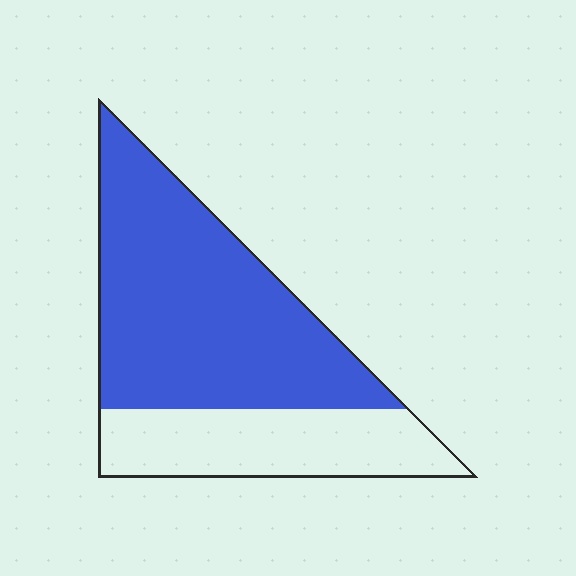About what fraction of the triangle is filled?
About two thirds (2/3).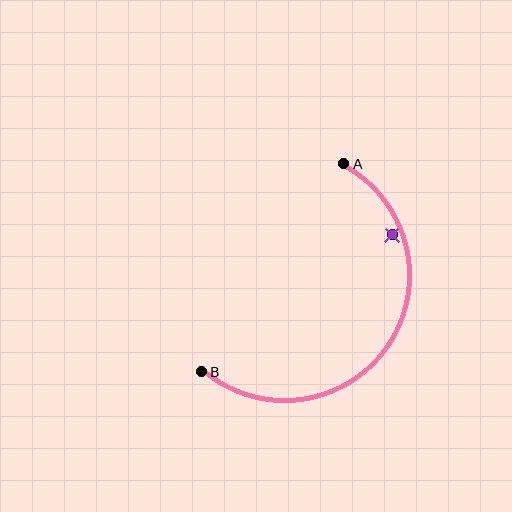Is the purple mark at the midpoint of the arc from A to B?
No — the purple mark does not lie on the arc at all. It sits slightly inside the curve.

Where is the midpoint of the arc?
The arc midpoint is the point on the curve farthest from the straight line joining A and B. It sits below and to the right of that line.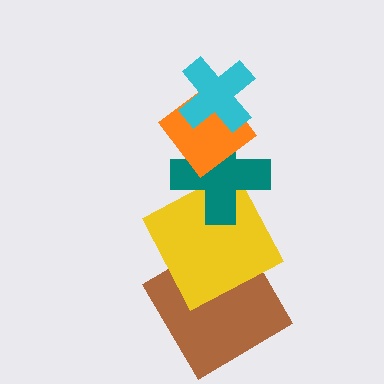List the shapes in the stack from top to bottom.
From top to bottom: the cyan cross, the orange diamond, the teal cross, the yellow square, the brown diamond.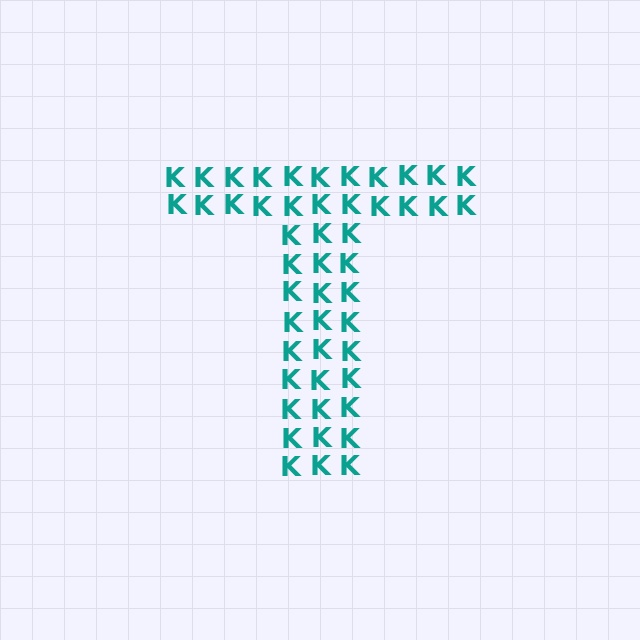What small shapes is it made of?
It is made of small letter K's.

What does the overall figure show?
The overall figure shows the letter T.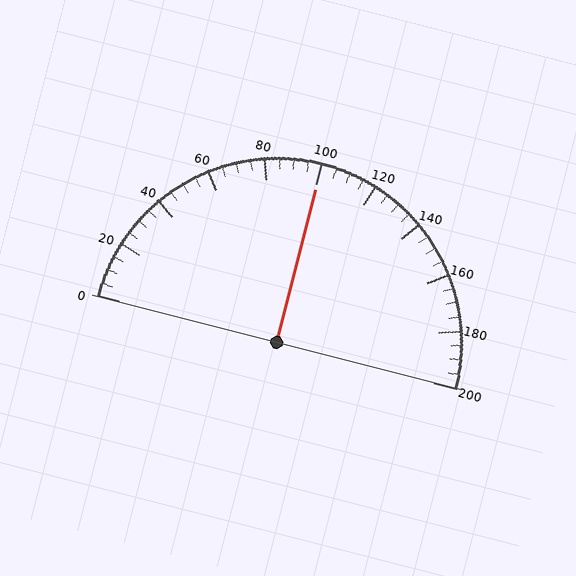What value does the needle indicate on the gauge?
The needle indicates approximately 100.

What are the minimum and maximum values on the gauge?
The gauge ranges from 0 to 200.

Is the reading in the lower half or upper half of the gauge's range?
The reading is in the upper half of the range (0 to 200).